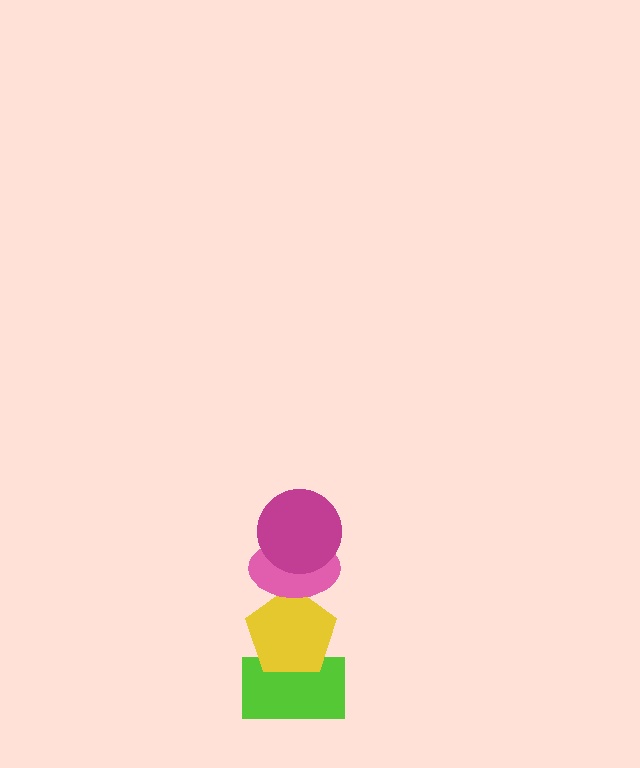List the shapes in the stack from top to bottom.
From top to bottom: the magenta circle, the pink ellipse, the yellow pentagon, the lime rectangle.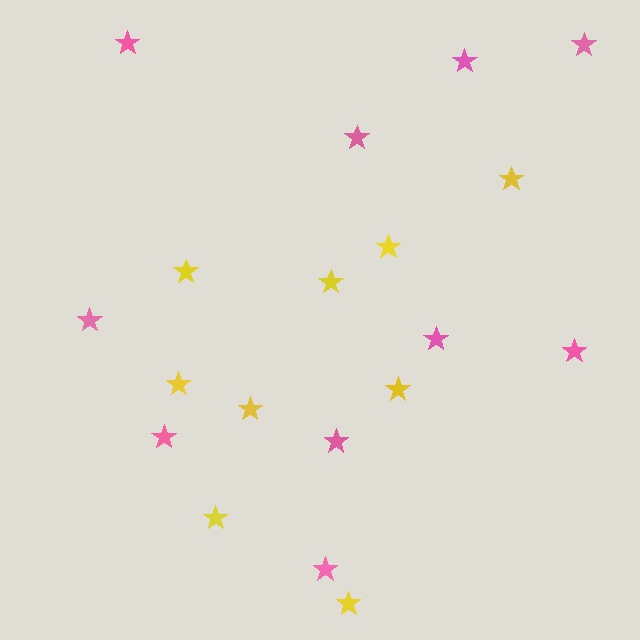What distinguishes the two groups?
There are 2 groups: one group of yellow stars (9) and one group of pink stars (10).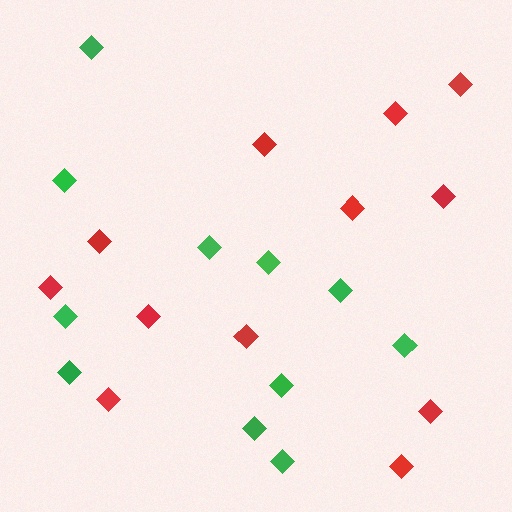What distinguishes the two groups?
There are 2 groups: one group of green diamonds (11) and one group of red diamonds (12).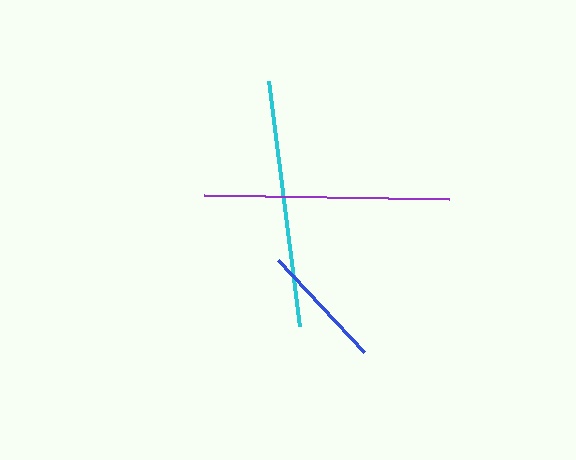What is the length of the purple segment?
The purple segment is approximately 245 pixels long.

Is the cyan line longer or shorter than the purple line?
The cyan line is longer than the purple line.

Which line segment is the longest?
The cyan line is the longest at approximately 247 pixels.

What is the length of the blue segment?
The blue segment is approximately 126 pixels long.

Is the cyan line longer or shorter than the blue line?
The cyan line is longer than the blue line.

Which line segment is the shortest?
The blue line is the shortest at approximately 126 pixels.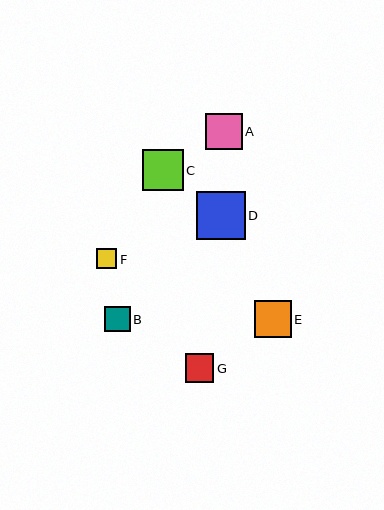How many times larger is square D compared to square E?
Square D is approximately 1.3 times the size of square E.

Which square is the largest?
Square D is the largest with a size of approximately 49 pixels.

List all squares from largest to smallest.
From largest to smallest: D, C, A, E, G, B, F.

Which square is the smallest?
Square F is the smallest with a size of approximately 20 pixels.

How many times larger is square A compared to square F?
Square A is approximately 1.9 times the size of square F.